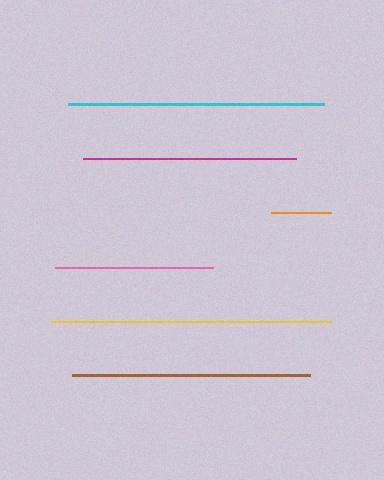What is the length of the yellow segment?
The yellow segment is approximately 281 pixels long.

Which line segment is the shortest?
The orange line is the shortest at approximately 60 pixels.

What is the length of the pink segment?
The pink segment is approximately 158 pixels long.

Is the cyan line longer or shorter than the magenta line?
The cyan line is longer than the magenta line.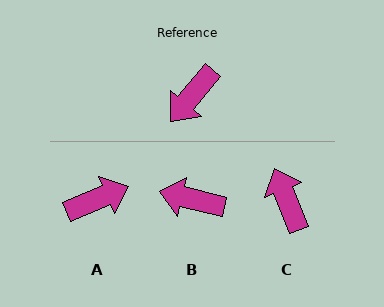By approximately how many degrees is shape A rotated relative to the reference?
Approximately 152 degrees counter-clockwise.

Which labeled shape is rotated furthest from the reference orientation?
A, about 152 degrees away.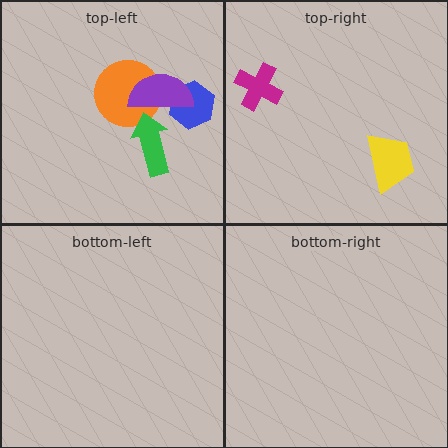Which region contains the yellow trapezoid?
The top-right region.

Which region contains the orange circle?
The top-left region.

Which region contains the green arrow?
The top-left region.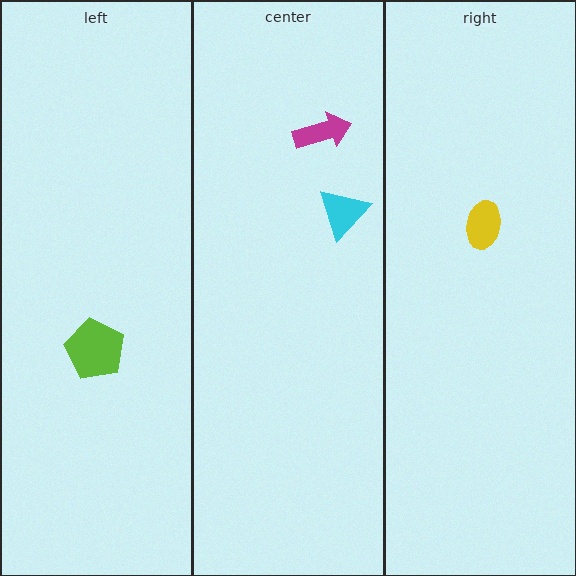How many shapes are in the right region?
1.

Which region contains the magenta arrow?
The center region.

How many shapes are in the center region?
2.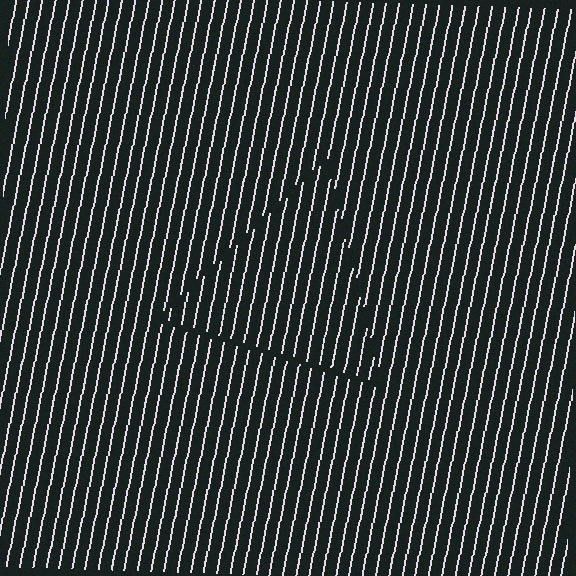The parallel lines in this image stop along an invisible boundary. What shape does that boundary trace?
An illusory triangle. The interior of the shape contains the same grating, shifted by half a period — the contour is defined by the phase discontinuity where line-ends from the inner and outer gratings abut.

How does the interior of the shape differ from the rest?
The interior of the shape contains the same grating, shifted by half a period — the contour is defined by the phase discontinuity where line-ends from the inner and outer gratings abut.